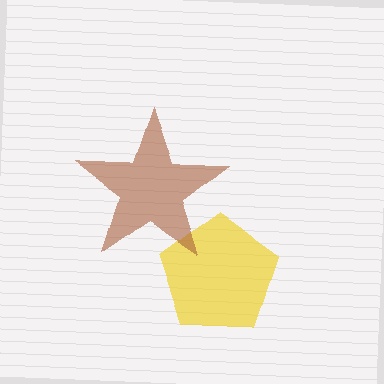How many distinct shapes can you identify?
There are 2 distinct shapes: a yellow pentagon, a brown star.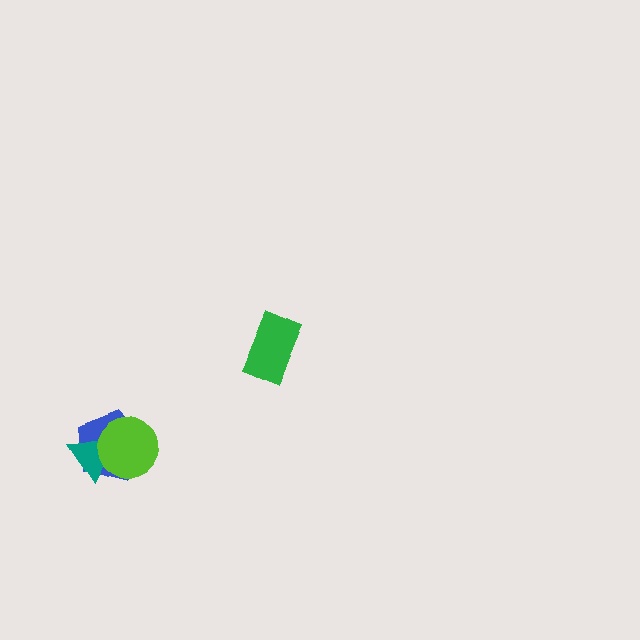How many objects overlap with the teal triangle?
2 objects overlap with the teal triangle.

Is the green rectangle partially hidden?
No, no other shape covers it.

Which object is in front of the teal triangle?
The lime circle is in front of the teal triangle.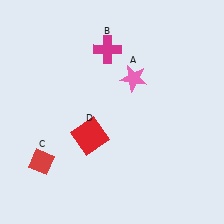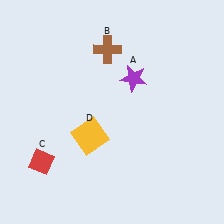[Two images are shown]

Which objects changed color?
A changed from pink to purple. B changed from magenta to brown. D changed from red to yellow.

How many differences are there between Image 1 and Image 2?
There are 3 differences between the two images.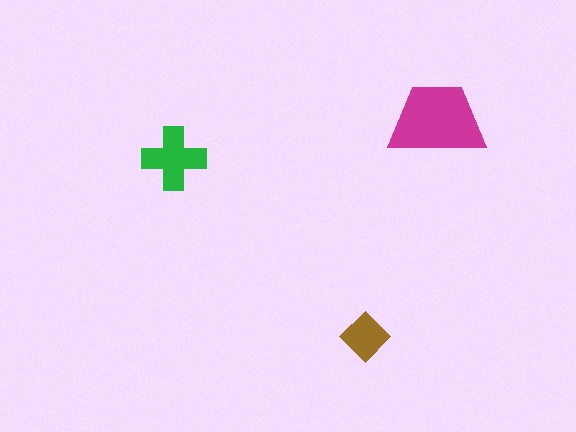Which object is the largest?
The magenta trapezoid.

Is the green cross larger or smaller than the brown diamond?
Larger.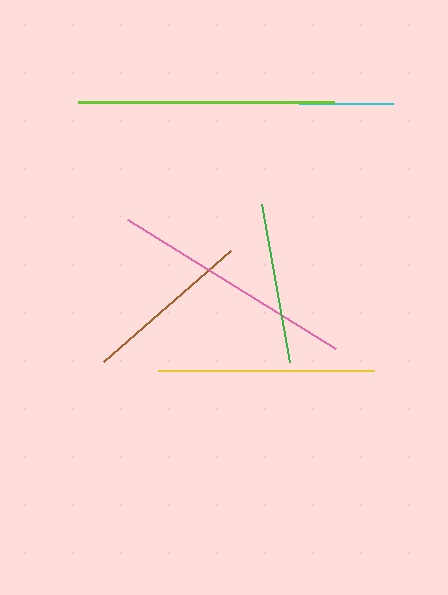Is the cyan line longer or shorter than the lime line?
The lime line is longer than the cyan line.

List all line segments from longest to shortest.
From longest to shortest: lime, pink, yellow, brown, green, cyan.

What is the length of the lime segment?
The lime segment is approximately 256 pixels long.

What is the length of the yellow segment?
The yellow segment is approximately 216 pixels long.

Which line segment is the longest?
The lime line is the longest at approximately 256 pixels.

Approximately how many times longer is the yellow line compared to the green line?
The yellow line is approximately 1.3 times the length of the green line.